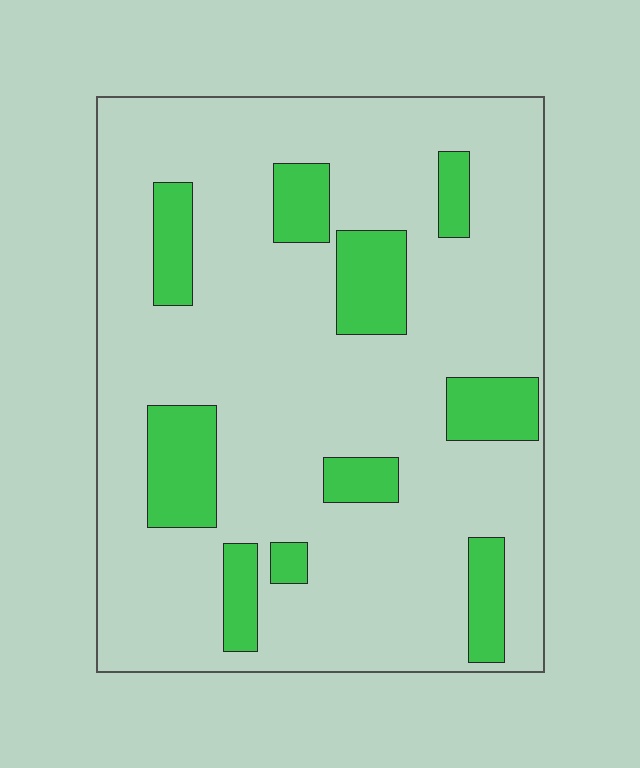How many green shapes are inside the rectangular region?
10.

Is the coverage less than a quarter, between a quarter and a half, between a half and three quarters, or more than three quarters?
Less than a quarter.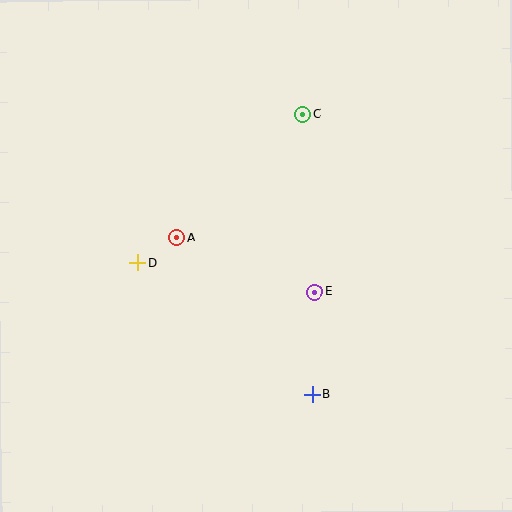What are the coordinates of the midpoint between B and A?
The midpoint between B and A is at (244, 316).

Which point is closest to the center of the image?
Point E at (315, 292) is closest to the center.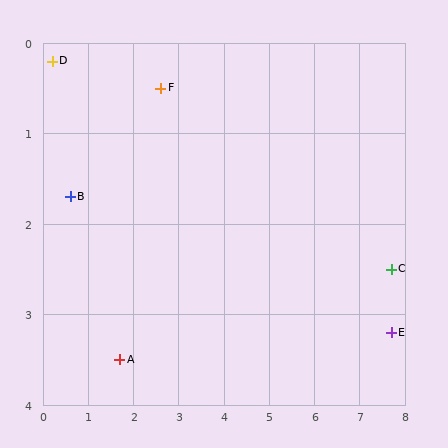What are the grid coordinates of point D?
Point D is at approximately (0.2, 0.2).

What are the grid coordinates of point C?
Point C is at approximately (7.7, 2.5).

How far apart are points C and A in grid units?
Points C and A are about 6.1 grid units apart.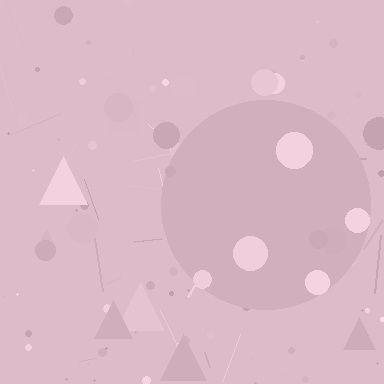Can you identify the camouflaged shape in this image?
The camouflaged shape is a circle.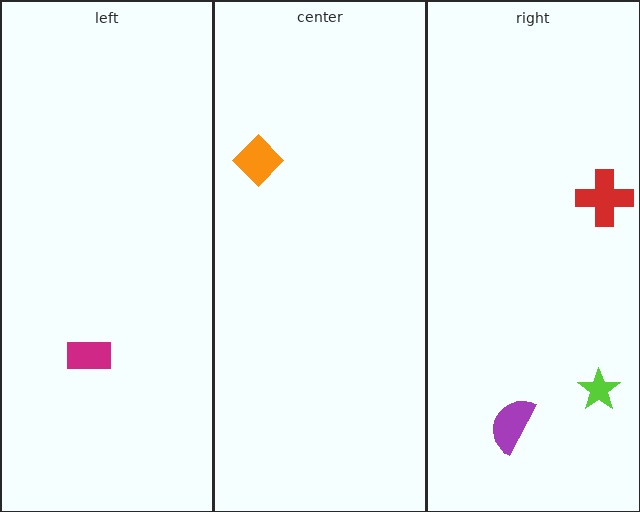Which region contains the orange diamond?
The center region.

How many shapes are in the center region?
1.